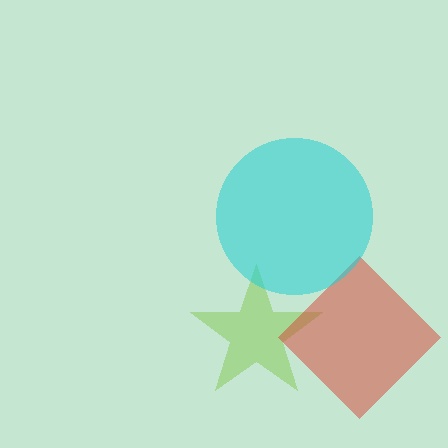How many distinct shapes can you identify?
There are 3 distinct shapes: a lime star, a red diamond, a cyan circle.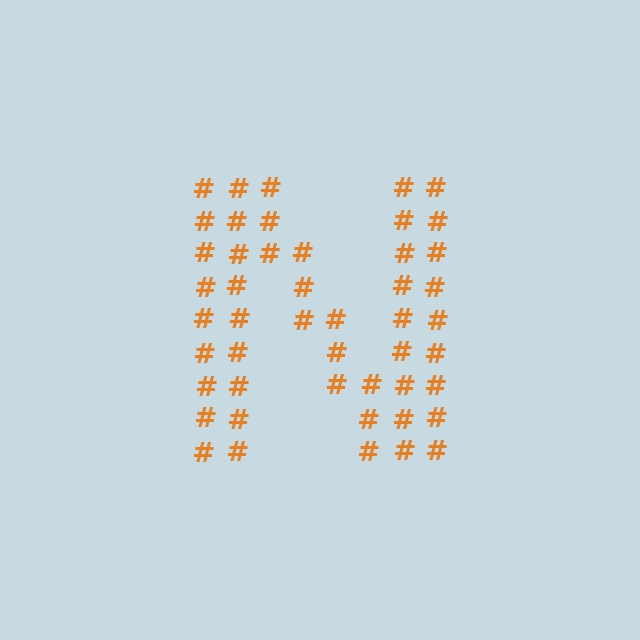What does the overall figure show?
The overall figure shows the letter N.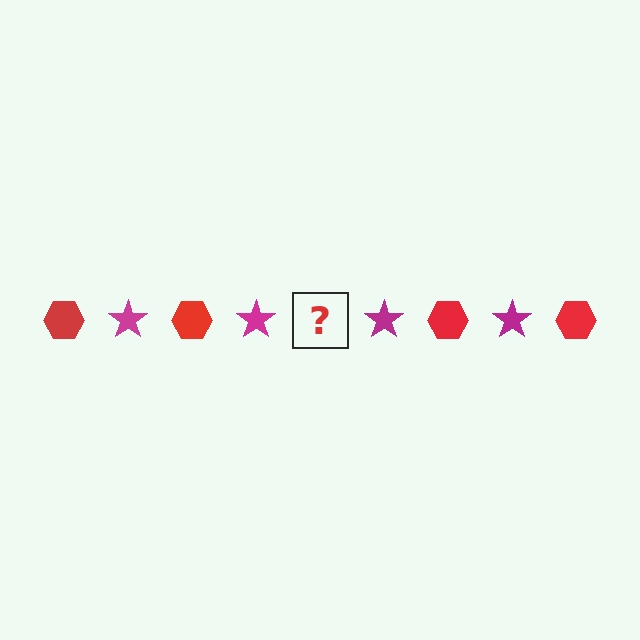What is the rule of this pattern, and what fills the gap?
The rule is that the pattern alternates between red hexagon and magenta star. The gap should be filled with a red hexagon.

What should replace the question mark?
The question mark should be replaced with a red hexagon.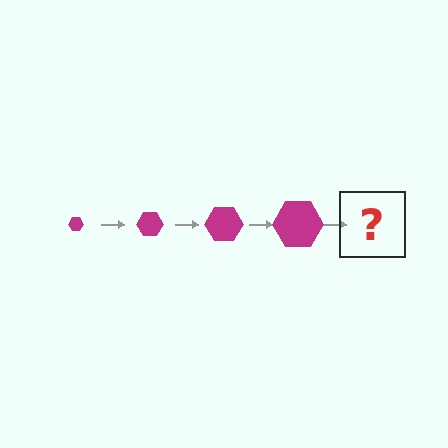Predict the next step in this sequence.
The next step is a magenta hexagon, larger than the previous one.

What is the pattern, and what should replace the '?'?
The pattern is that the hexagon gets progressively larger each step. The '?' should be a magenta hexagon, larger than the previous one.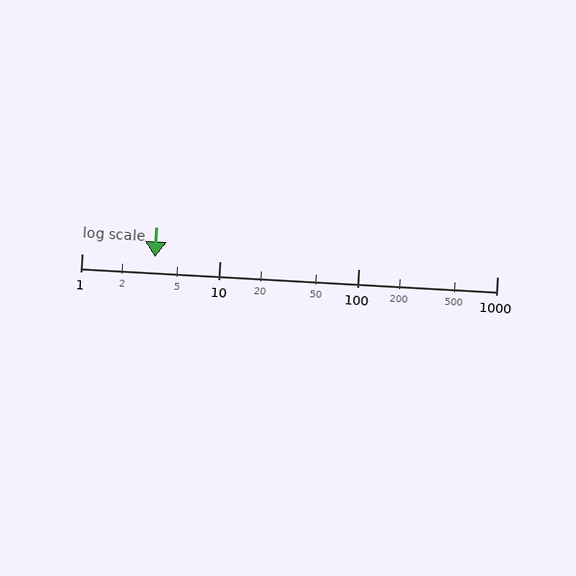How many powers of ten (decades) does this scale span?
The scale spans 3 decades, from 1 to 1000.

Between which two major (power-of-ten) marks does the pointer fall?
The pointer is between 1 and 10.